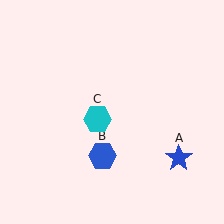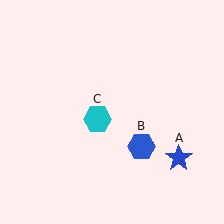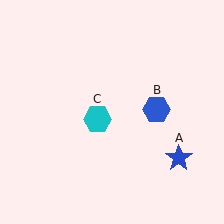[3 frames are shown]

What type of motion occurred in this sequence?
The blue hexagon (object B) rotated counterclockwise around the center of the scene.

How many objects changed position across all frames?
1 object changed position: blue hexagon (object B).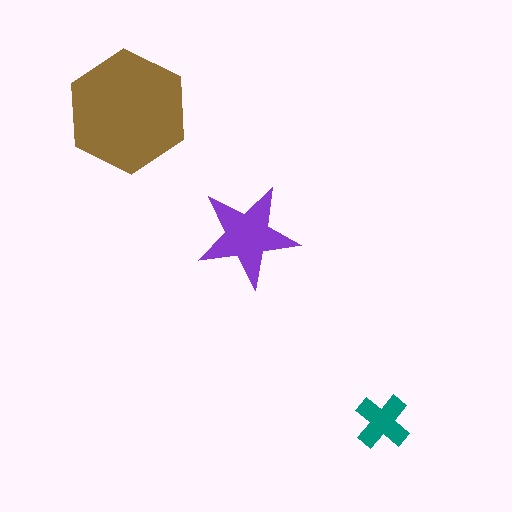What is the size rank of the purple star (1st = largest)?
2nd.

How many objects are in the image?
There are 3 objects in the image.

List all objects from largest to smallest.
The brown hexagon, the purple star, the teal cross.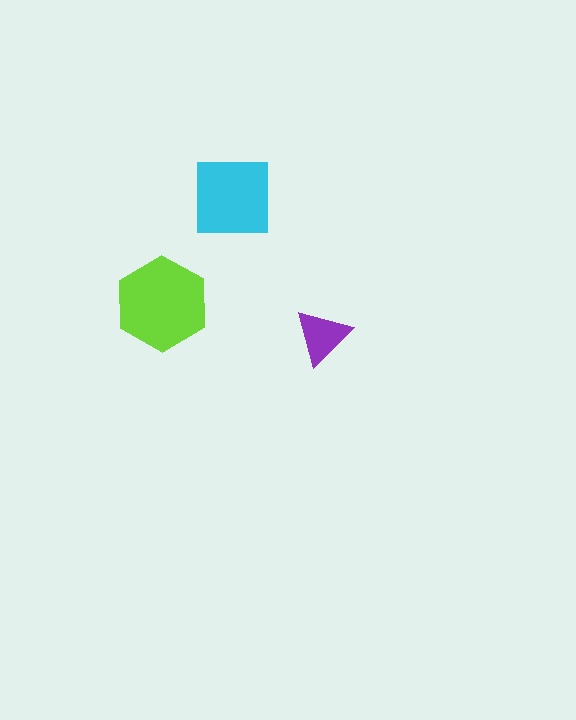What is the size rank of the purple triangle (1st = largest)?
3rd.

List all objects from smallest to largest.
The purple triangle, the cyan square, the lime hexagon.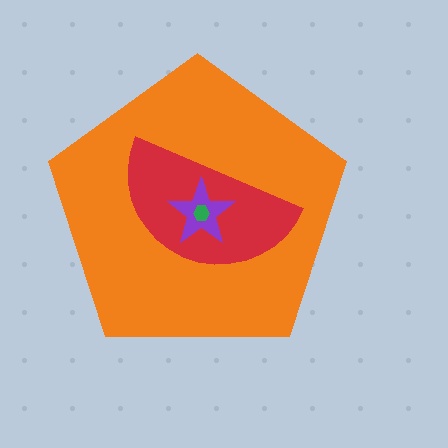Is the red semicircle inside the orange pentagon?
Yes.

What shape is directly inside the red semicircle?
The purple star.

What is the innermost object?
The green hexagon.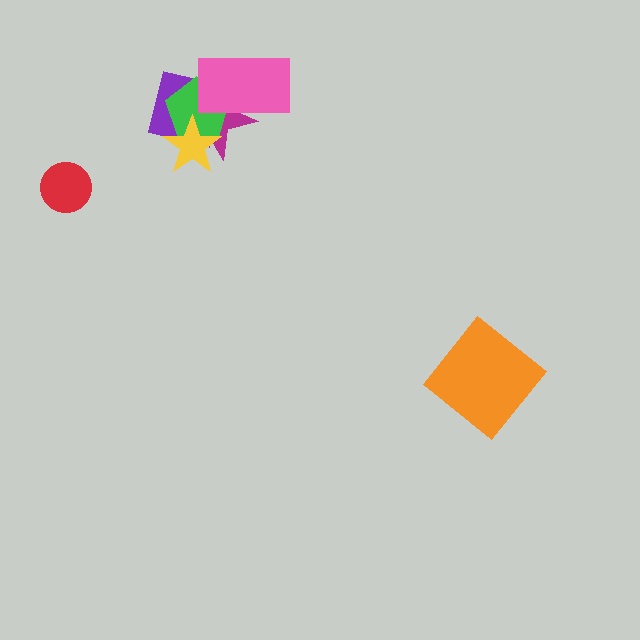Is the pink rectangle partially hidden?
No, no other shape covers it.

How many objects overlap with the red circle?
0 objects overlap with the red circle.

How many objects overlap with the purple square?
4 objects overlap with the purple square.